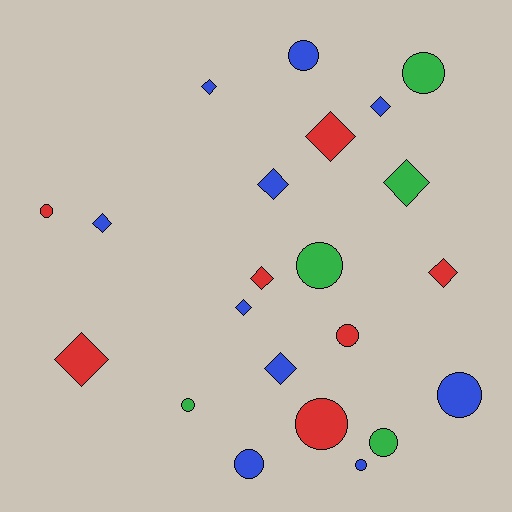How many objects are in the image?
There are 22 objects.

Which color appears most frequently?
Blue, with 10 objects.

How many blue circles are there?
There are 4 blue circles.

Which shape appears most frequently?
Diamond, with 11 objects.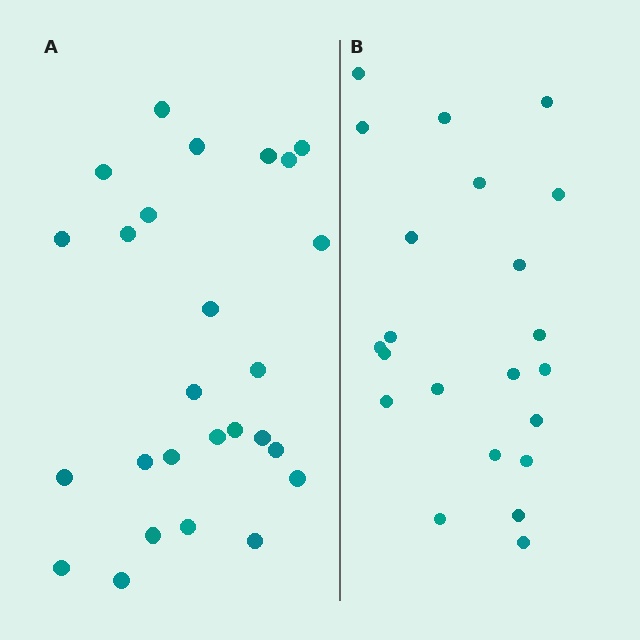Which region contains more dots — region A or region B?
Region A (the left region) has more dots.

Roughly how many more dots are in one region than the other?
Region A has about 4 more dots than region B.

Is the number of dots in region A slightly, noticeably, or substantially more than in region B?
Region A has only slightly more — the two regions are fairly close. The ratio is roughly 1.2 to 1.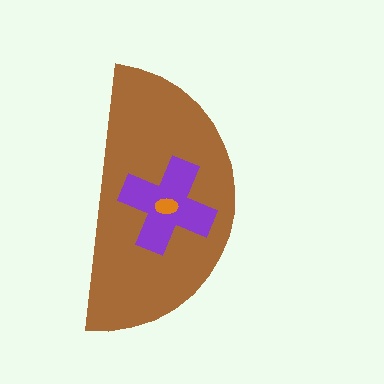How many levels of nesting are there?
3.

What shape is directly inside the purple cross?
The orange ellipse.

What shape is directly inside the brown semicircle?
The purple cross.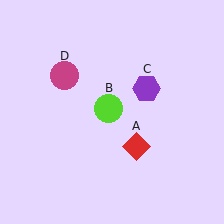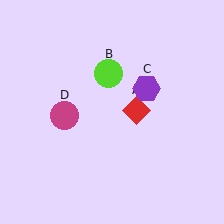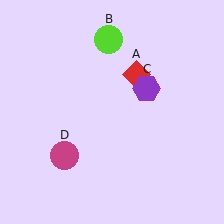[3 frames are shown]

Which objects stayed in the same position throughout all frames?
Purple hexagon (object C) remained stationary.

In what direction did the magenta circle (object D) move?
The magenta circle (object D) moved down.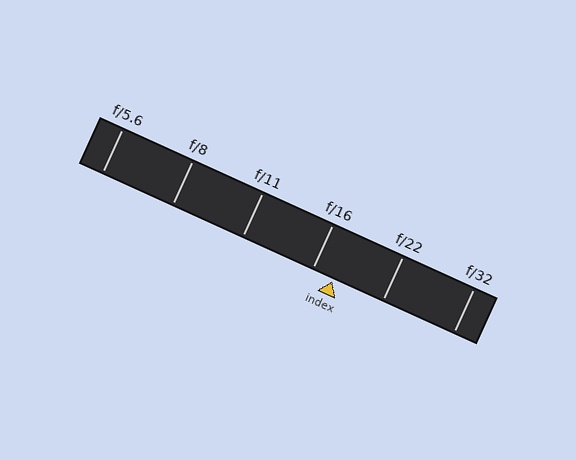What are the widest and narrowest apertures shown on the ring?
The widest aperture shown is f/5.6 and the narrowest is f/32.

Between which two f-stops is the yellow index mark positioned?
The index mark is between f/16 and f/22.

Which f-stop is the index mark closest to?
The index mark is closest to f/16.